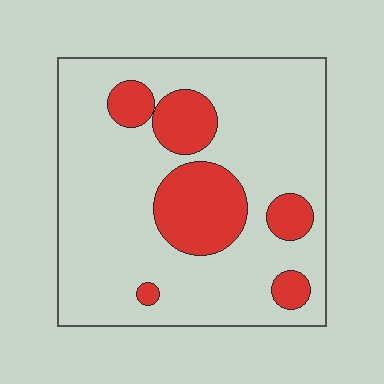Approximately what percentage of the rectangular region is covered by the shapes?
Approximately 20%.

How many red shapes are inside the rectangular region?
6.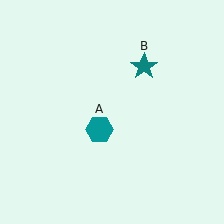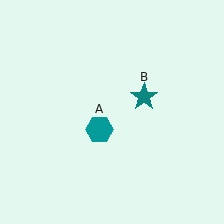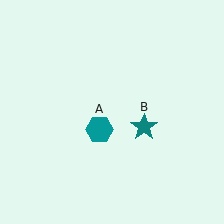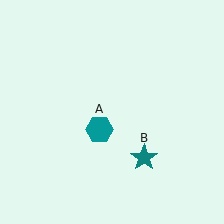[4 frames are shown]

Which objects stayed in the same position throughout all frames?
Teal hexagon (object A) remained stationary.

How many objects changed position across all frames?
1 object changed position: teal star (object B).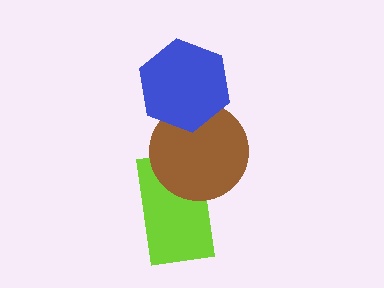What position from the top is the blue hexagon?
The blue hexagon is 1st from the top.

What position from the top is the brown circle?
The brown circle is 2nd from the top.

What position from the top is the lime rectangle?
The lime rectangle is 3rd from the top.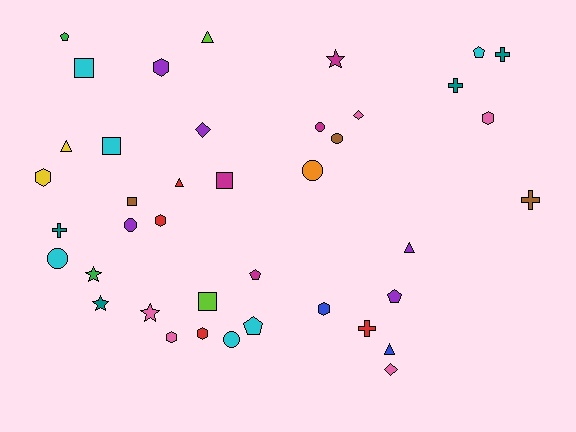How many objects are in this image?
There are 40 objects.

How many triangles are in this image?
There are 5 triangles.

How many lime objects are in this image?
There are 2 lime objects.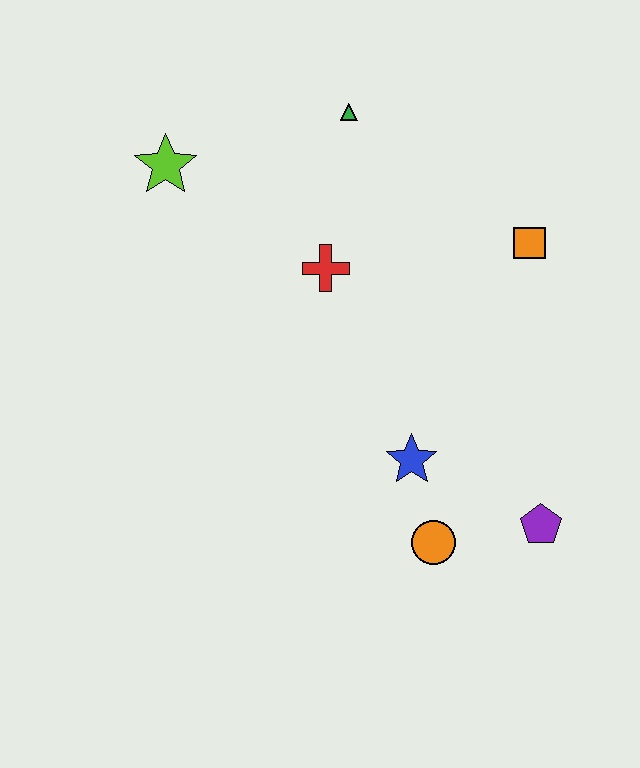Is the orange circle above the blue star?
No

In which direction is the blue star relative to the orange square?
The blue star is below the orange square.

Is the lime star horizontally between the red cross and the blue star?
No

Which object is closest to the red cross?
The green triangle is closest to the red cross.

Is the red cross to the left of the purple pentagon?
Yes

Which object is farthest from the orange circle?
The lime star is farthest from the orange circle.